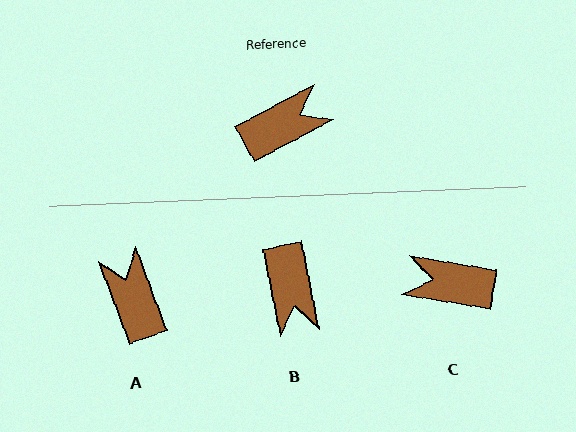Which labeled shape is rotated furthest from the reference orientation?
C, about 142 degrees away.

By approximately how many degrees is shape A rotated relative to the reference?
Approximately 82 degrees counter-clockwise.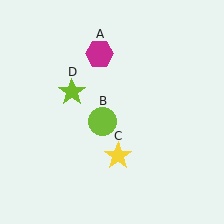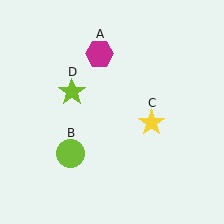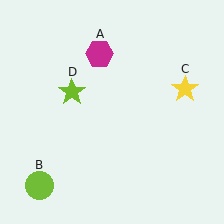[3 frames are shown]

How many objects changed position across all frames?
2 objects changed position: lime circle (object B), yellow star (object C).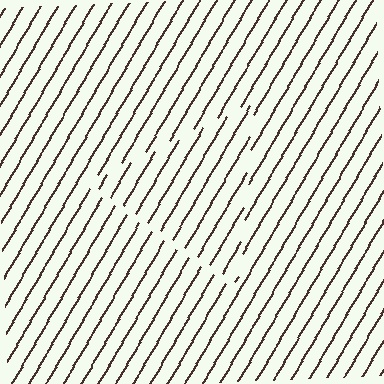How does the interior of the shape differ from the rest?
The interior of the shape contains the same grating, shifted by half a period — the contour is defined by the phase discontinuity where line-ends from the inner and outer gratings abut.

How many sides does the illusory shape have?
3 sides — the line-ends trace a triangle.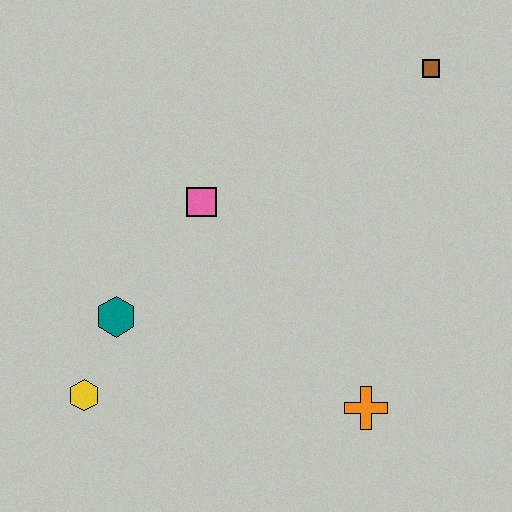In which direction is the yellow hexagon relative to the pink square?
The yellow hexagon is below the pink square.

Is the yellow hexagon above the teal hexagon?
No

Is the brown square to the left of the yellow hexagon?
No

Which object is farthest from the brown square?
The yellow hexagon is farthest from the brown square.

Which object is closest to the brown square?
The pink square is closest to the brown square.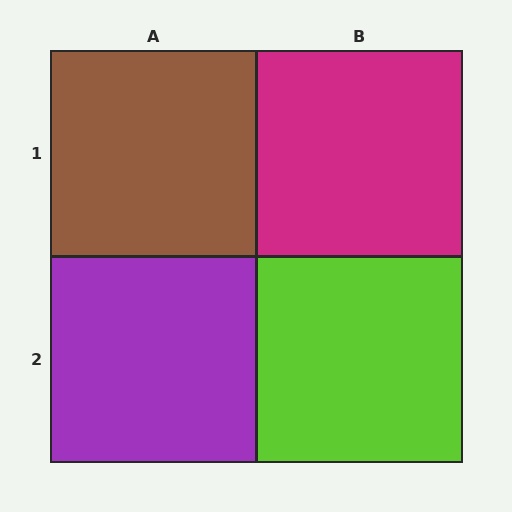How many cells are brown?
1 cell is brown.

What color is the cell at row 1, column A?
Brown.